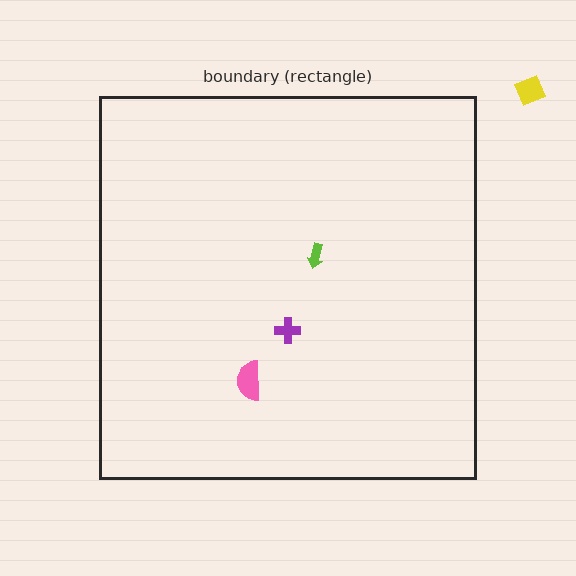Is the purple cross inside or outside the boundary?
Inside.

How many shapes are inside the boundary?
3 inside, 1 outside.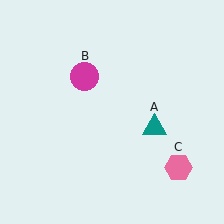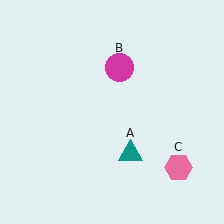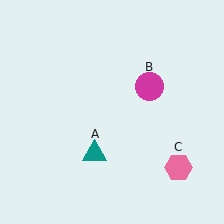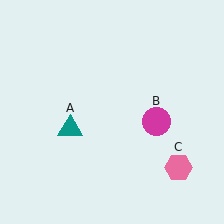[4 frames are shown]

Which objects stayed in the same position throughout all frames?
Pink hexagon (object C) remained stationary.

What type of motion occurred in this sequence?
The teal triangle (object A), magenta circle (object B) rotated clockwise around the center of the scene.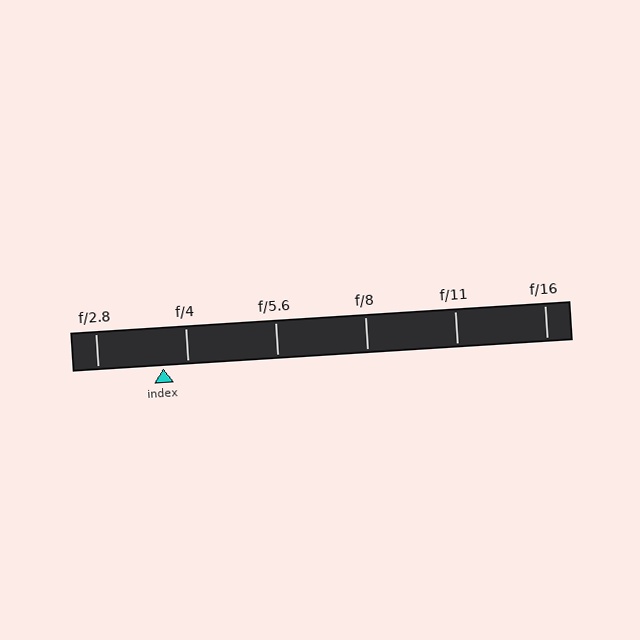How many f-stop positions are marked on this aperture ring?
There are 6 f-stop positions marked.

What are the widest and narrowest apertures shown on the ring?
The widest aperture shown is f/2.8 and the narrowest is f/16.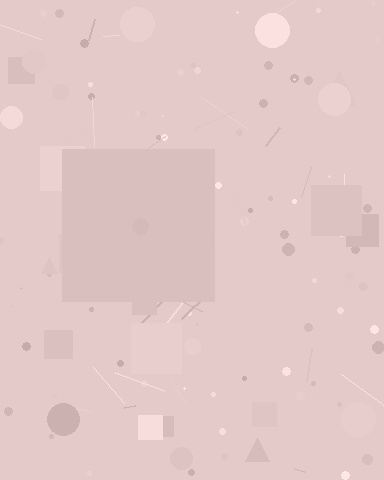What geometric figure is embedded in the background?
A square is embedded in the background.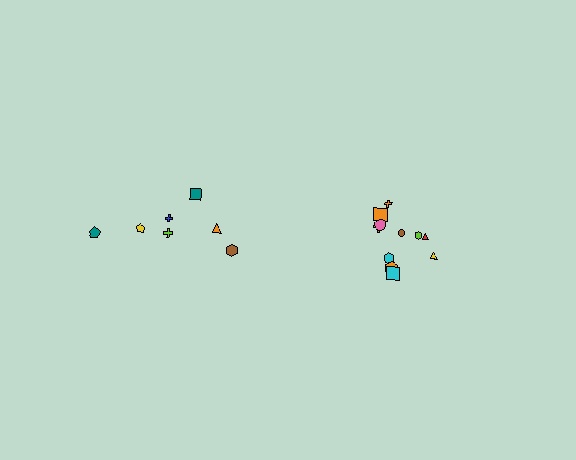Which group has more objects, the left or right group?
The right group.